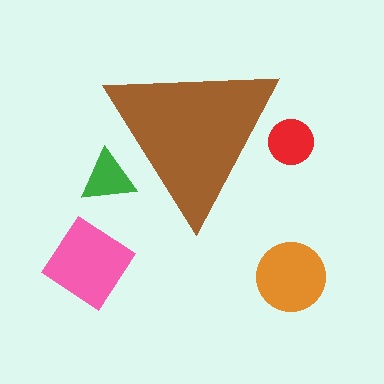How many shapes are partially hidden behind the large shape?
2 shapes are partially hidden.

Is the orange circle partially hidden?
No, the orange circle is fully visible.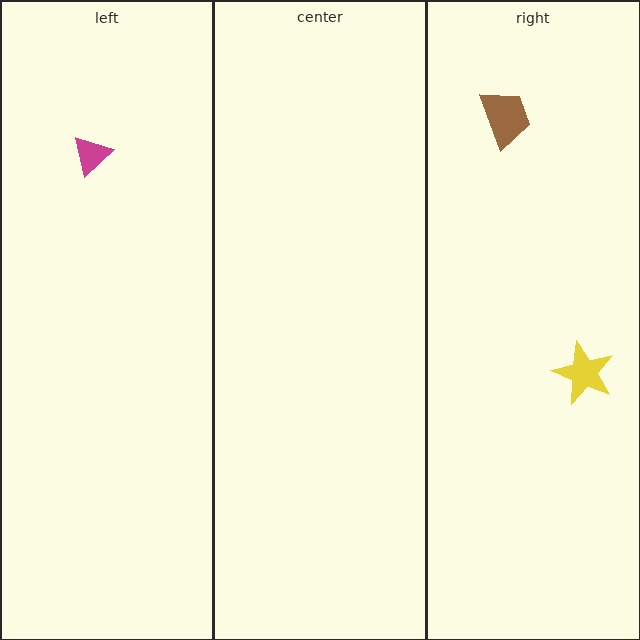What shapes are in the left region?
The magenta triangle.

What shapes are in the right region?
The yellow star, the brown trapezoid.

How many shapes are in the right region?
2.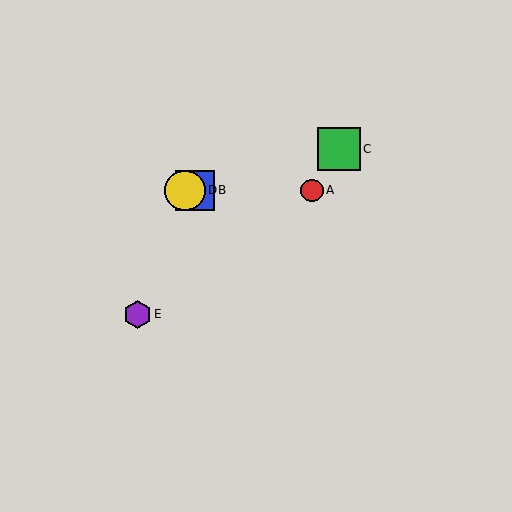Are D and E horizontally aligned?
No, D is at y≈190 and E is at y≈314.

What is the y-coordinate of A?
Object A is at y≈190.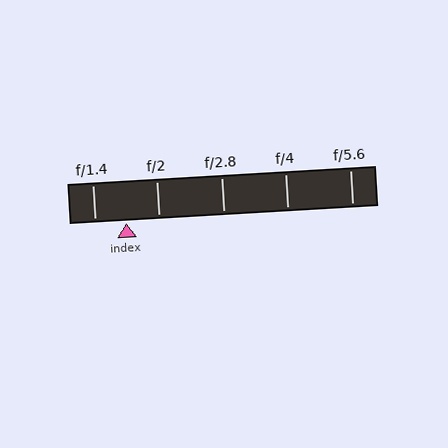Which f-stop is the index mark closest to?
The index mark is closest to f/1.4.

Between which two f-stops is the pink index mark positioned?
The index mark is between f/1.4 and f/2.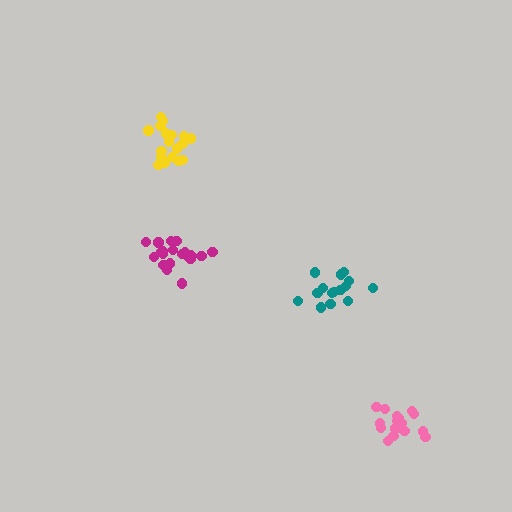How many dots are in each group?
Group 1: 15 dots, Group 2: 18 dots, Group 3: 16 dots, Group 4: 20 dots (69 total).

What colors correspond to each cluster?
The clusters are colored: teal, yellow, pink, magenta.